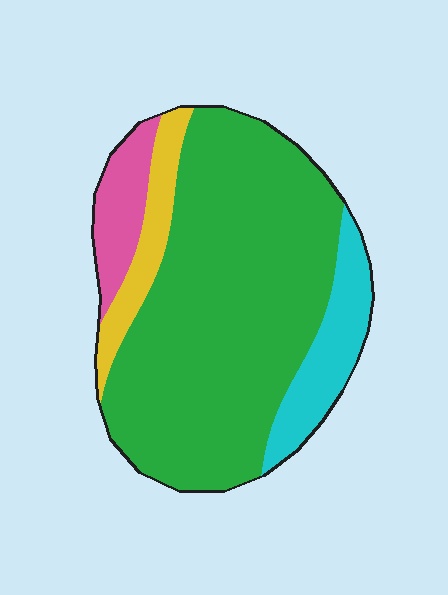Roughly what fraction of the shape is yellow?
Yellow covers roughly 10% of the shape.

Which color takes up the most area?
Green, at roughly 70%.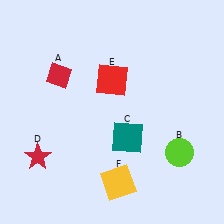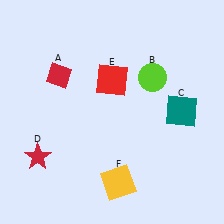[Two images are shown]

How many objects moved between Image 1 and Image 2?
2 objects moved between the two images.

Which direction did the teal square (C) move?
The teal square (C) moved right.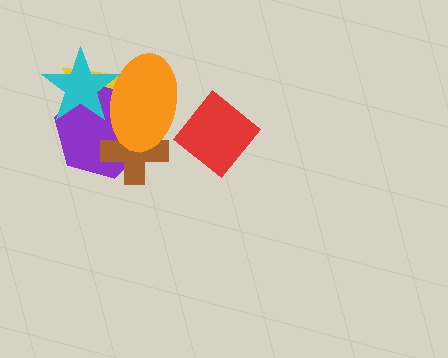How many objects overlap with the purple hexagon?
4 objects overlap with the purple hexagon.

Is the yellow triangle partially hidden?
Yes, it is partially covered by another shape.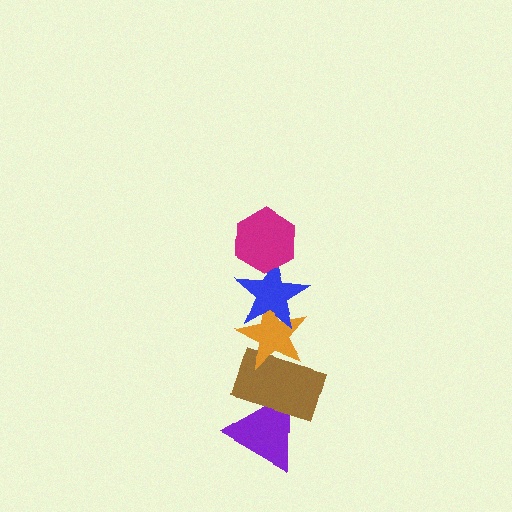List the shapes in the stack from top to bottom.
From top to bottom: the magenta hexagon, the blue star, the orange star, the brown rectangle, the purple triangle.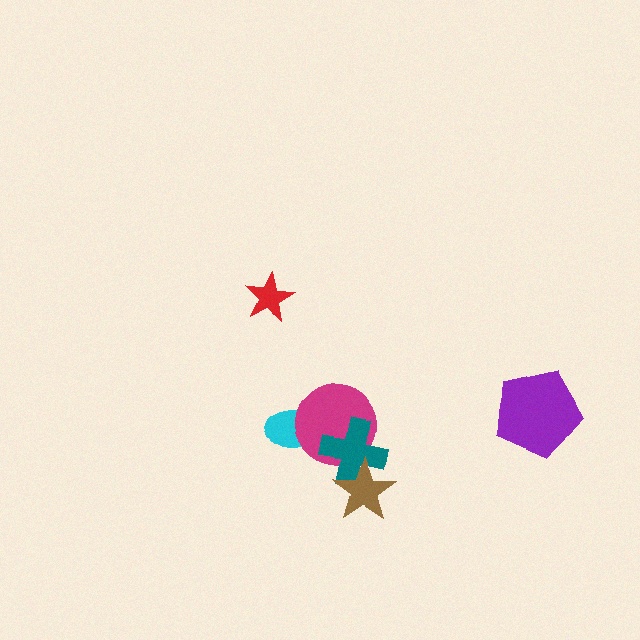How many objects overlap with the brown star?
1 object overlaps with the brown star.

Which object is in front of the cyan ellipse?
The magenta circle is in front of the cyan ellipse.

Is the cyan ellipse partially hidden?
Yes, it is partially covered by another shape.